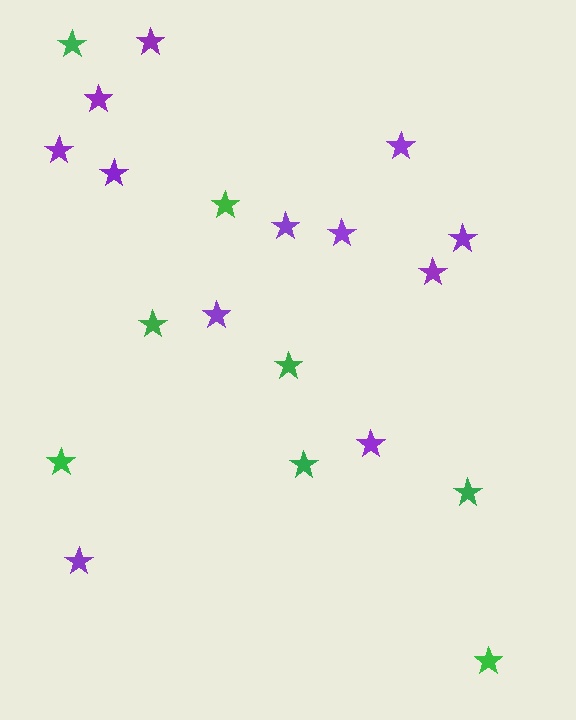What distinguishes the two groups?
There are 2 groups: one group of purple stars (12) and one group of green stars (8).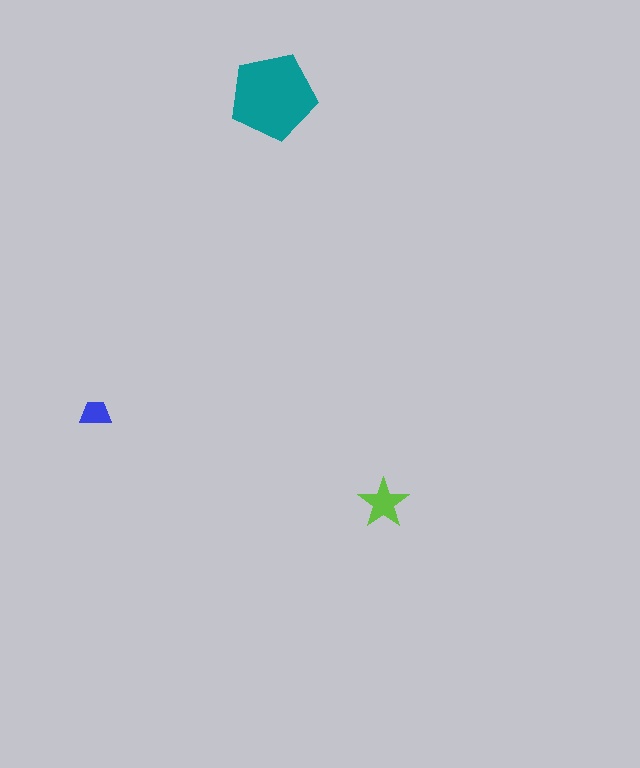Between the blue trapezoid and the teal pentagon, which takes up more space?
The teal pentagon.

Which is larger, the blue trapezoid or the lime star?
The lime star.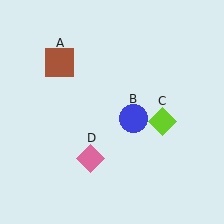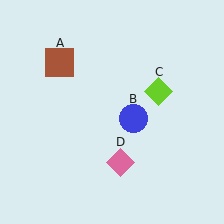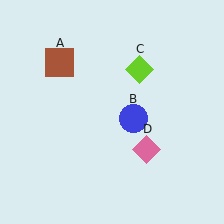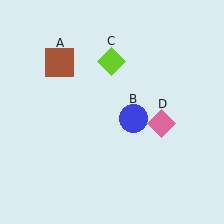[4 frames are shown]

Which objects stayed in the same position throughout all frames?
Brown square (object A) and blue circle (object B) remained stationary.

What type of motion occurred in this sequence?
The lime diamond (object C), pink diamond (object D) rotated counterclockwise around the center of the scene.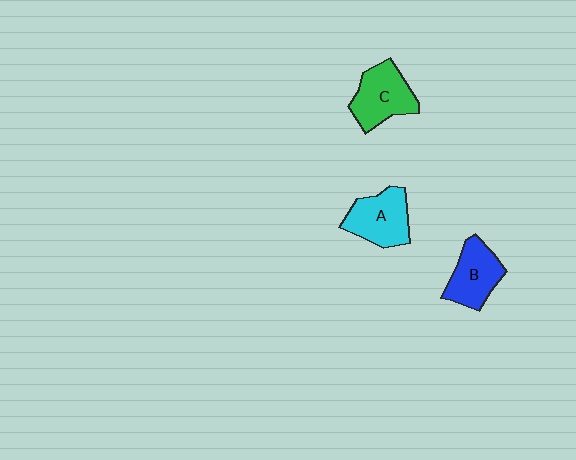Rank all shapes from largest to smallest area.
From largest to smallest: C (green), A (cyan), B (blue).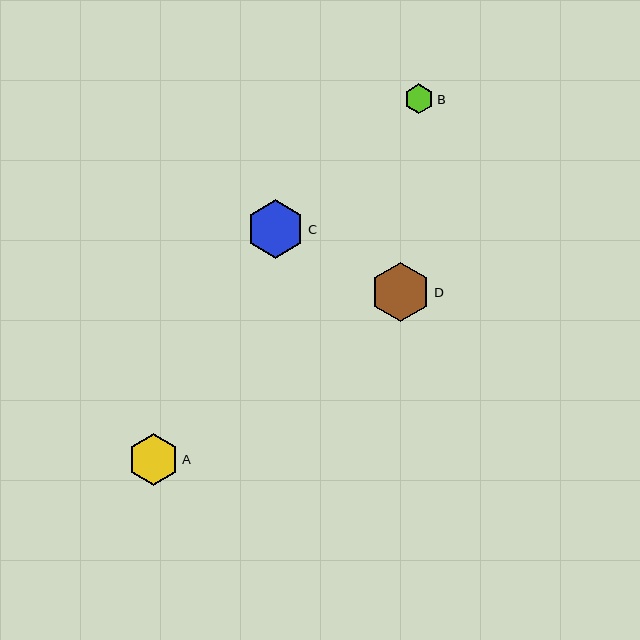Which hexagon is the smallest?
Hexagon B is the smallest with a size of approximately 30 pixels.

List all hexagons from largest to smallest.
From largest to smallest: D, C, A, B.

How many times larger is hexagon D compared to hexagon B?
Hexagon D is approximately 2.0 times the size of hexagon B.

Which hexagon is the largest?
Hexagon D is the largest with a size of approximately 60 pixels.